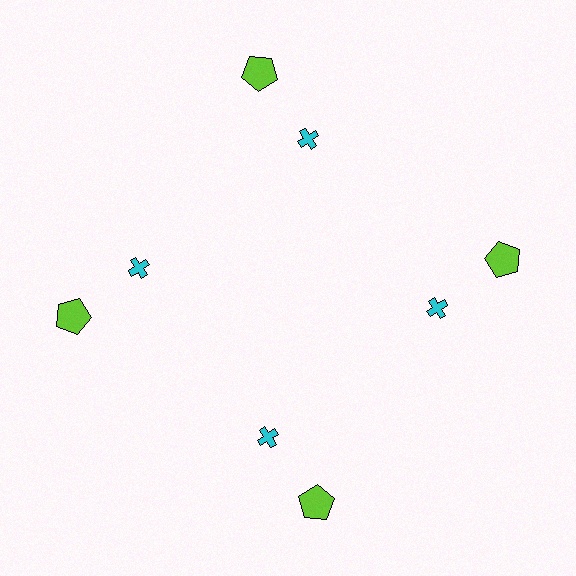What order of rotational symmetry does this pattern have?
This pattern has 4-fold rotational symmetry.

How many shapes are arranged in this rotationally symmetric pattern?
There are 8 shapes, arranged in 4 groups of 2.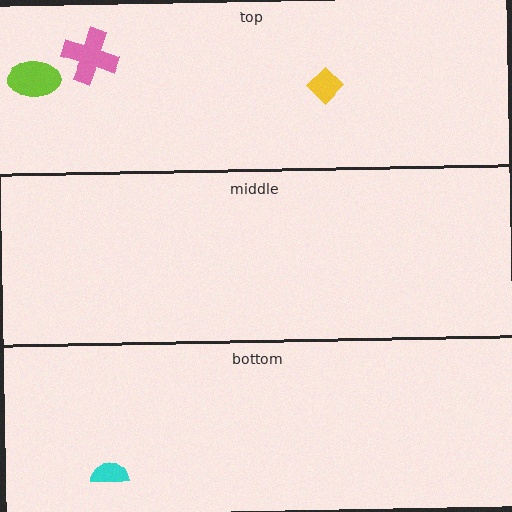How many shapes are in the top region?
3.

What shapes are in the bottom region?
The cyan semicircle.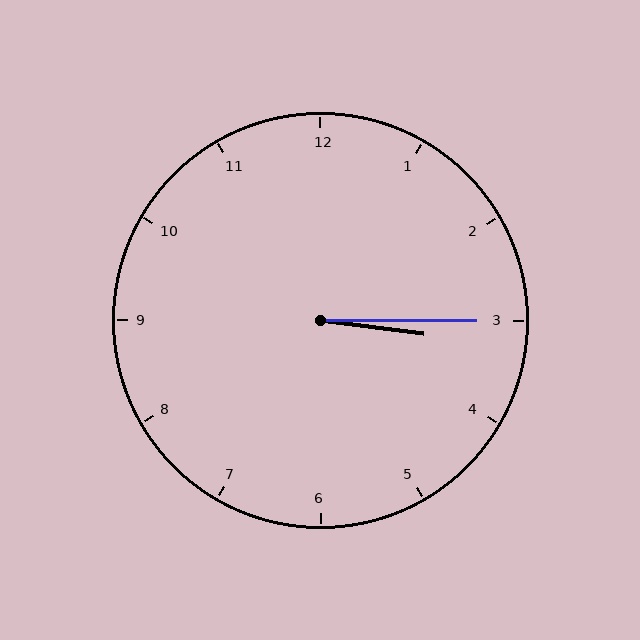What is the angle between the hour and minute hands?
Approximately 8 degrees.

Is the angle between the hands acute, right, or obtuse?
It is acute.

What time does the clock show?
3:15.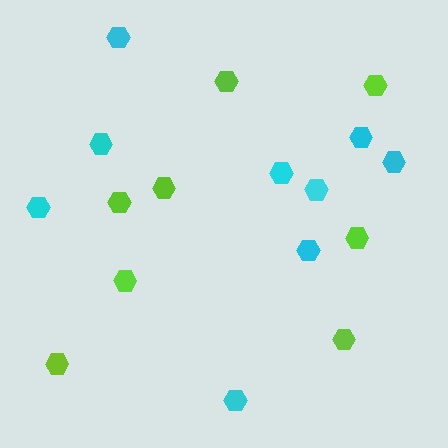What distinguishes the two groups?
There are 2 groups: one group of cyan hexagons (9) and one group of lime hexagons (8).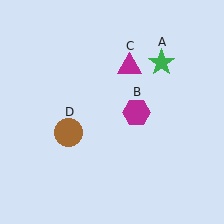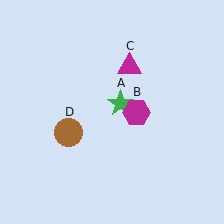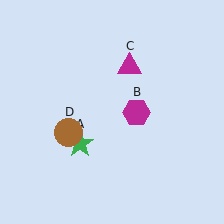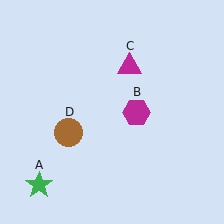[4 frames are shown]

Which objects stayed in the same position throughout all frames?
Magenta hexagon (object B) and magenta triangle (object C) and brown circle (object D) remained stationary.